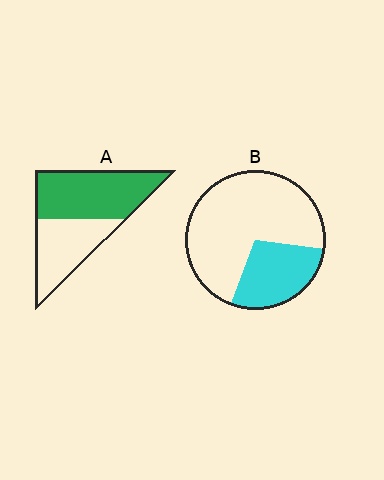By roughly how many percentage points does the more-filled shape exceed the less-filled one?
By roughly 30 percentage points (A over B).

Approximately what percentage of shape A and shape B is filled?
A is approximately 60% and B is approximately 30%.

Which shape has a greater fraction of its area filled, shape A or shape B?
Shape A.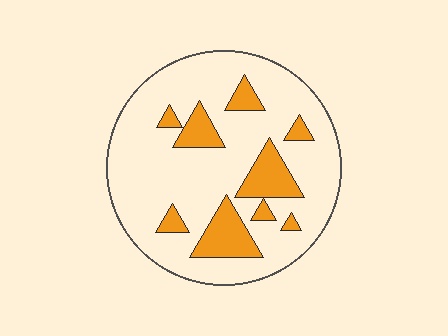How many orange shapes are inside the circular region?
9.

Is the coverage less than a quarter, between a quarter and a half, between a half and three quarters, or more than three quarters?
Less than a quarter.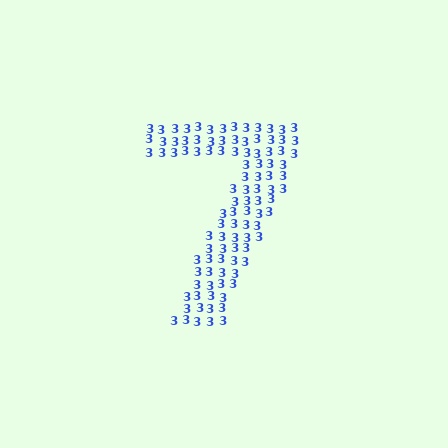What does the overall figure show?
The overall figure shows the digit 7.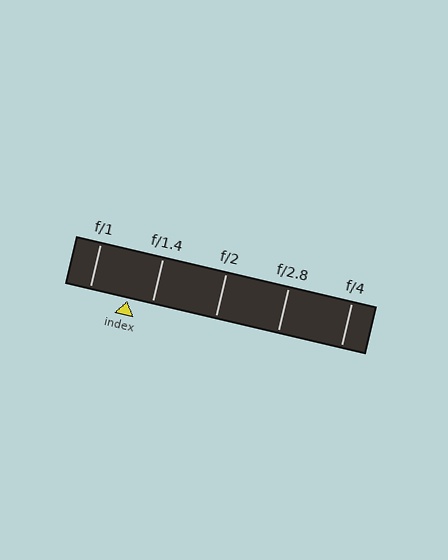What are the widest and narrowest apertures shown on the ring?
The widest aperture shown is f/1 and the narrowest is f/4.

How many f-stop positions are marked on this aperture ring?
There are 5 f-stop positions marked.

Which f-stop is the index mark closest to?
The index mark is closest to f/1.4.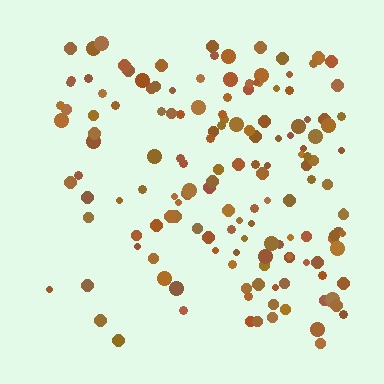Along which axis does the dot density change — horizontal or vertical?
Horizontal.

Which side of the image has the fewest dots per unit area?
The left.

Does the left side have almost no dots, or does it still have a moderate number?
Still a moderate number, just noticeably fewer than the right.